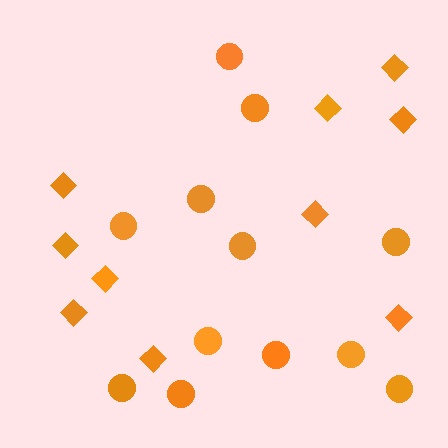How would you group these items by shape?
There are 2 groups: one group of diamonds (10) and one group of circles (12).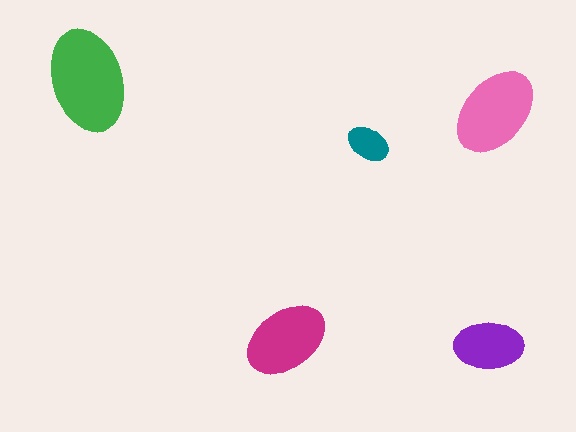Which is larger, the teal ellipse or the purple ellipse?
The purple one.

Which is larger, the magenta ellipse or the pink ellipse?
The pink one.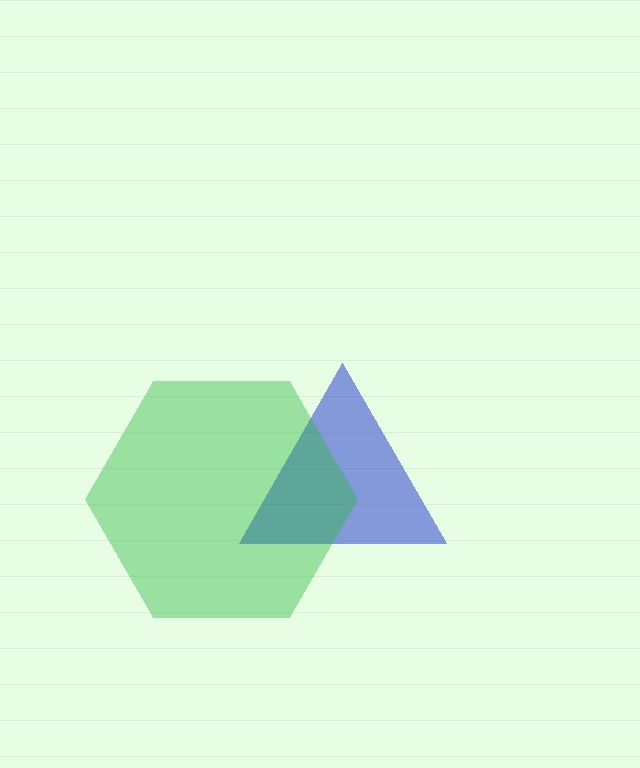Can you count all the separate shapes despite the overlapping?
Yes, there are 2 separate shapes.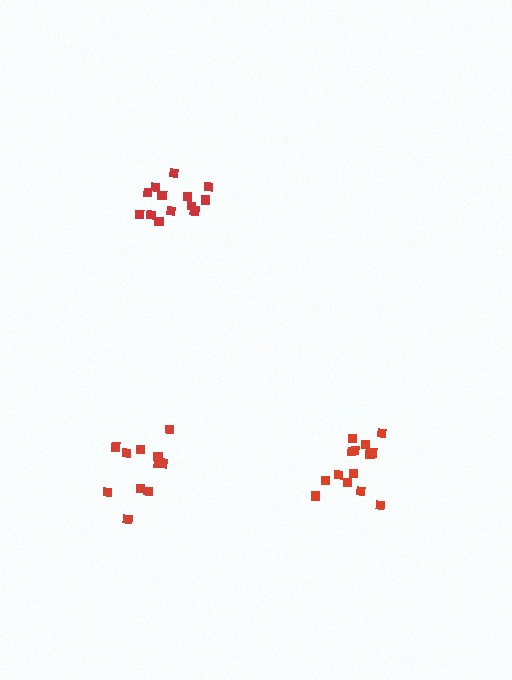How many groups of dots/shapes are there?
There are 3 groups.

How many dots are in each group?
Group 1: 14 dots, Group 2: 11 dots, Group 3: 13 dots (38 total).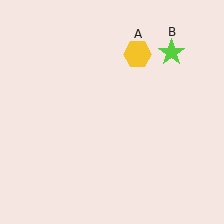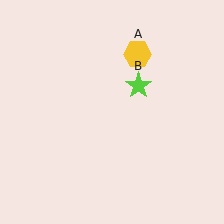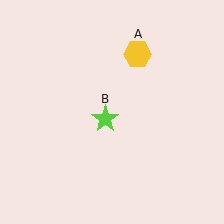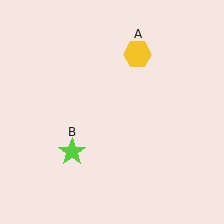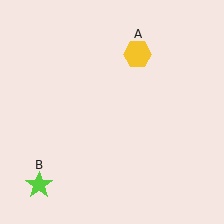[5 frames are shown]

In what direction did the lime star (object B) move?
The lime star (object B) moved down and to the left.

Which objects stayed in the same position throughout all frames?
Yellow hexagon (object A) remained stationary.